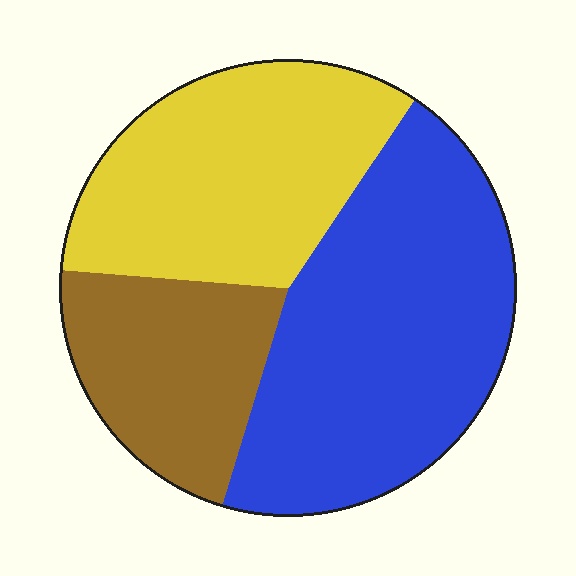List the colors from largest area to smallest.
From largest to smallest: blue, yellow, brown.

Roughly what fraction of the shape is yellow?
Yellow takes up about one third (1/3) of the shape.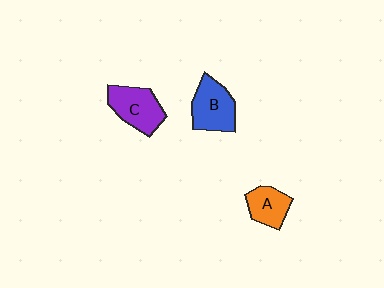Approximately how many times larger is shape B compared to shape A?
Approximately 1.4 times.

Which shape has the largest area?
Shape B (blue).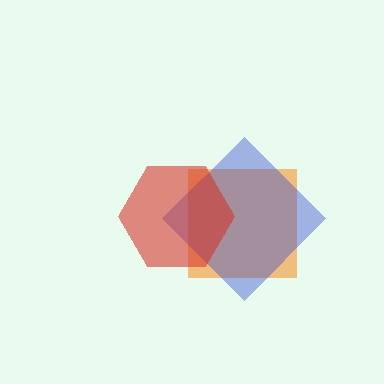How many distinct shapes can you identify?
There are 3 distinct shapes: an orange square, a blue diamond, a red hexagon.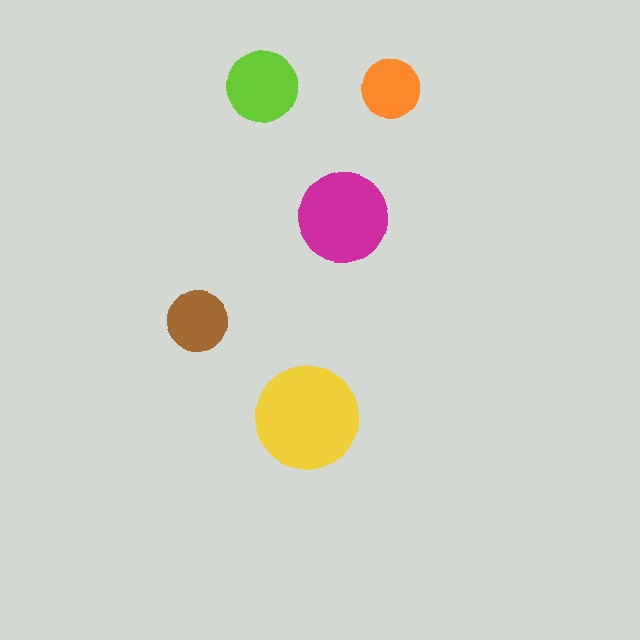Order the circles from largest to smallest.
the yellow one, the magenta one, the lime one, the brown one, the orange one.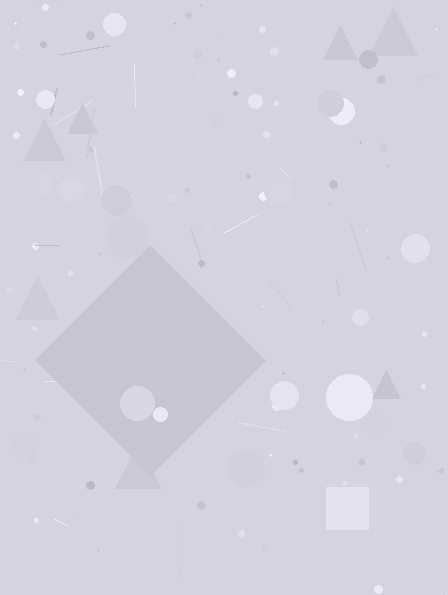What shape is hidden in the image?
A diamond is hidden in the image.